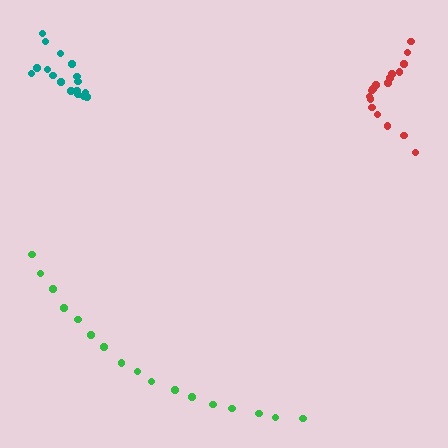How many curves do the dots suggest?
There are 3 distinct paths.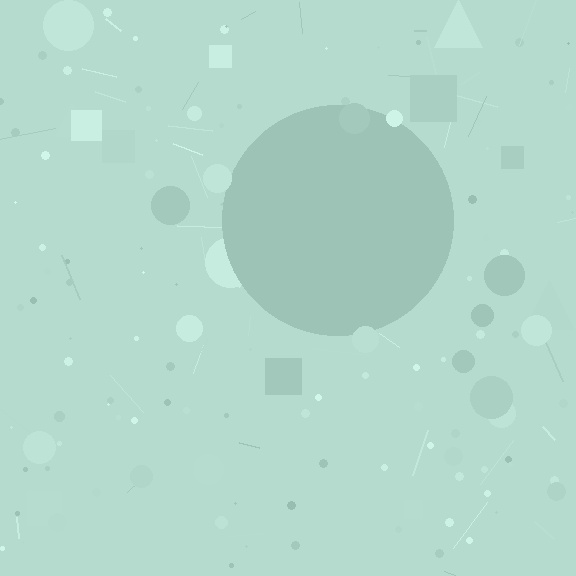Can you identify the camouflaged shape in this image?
The camouflaged shape is a circle.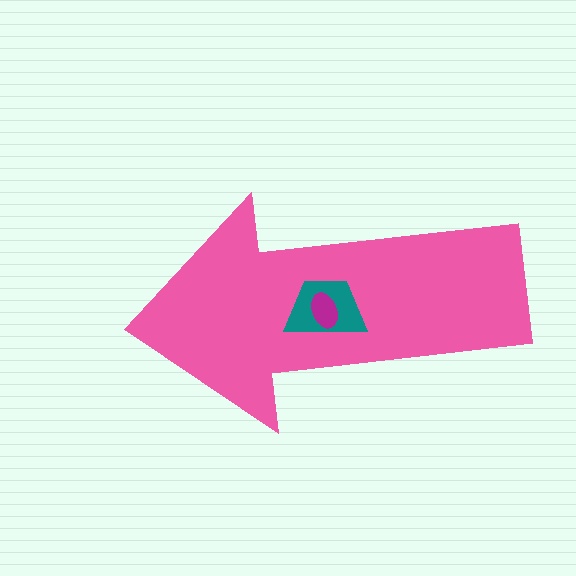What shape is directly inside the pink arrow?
The teal trapezoid.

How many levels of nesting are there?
3.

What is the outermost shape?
The pink arrow.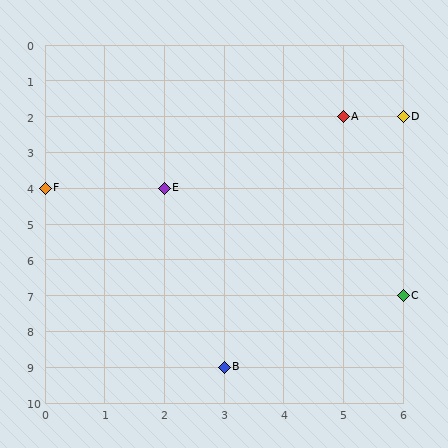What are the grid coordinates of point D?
Point D is at grid coordinates (6, 2).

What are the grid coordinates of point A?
Point A is at grid coordinates (5, 2).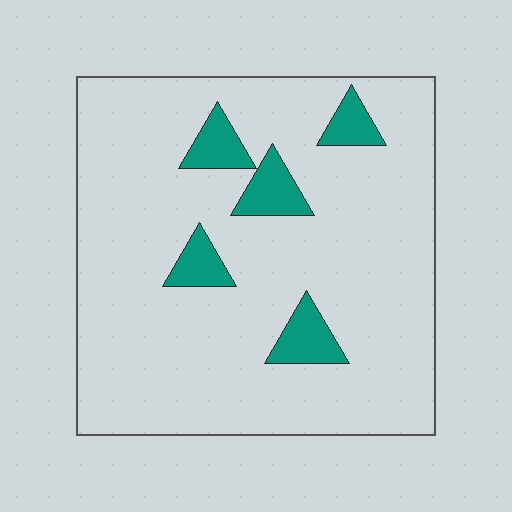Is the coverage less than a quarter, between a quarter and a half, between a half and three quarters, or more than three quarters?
Less than a quarter.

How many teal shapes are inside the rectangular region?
5.